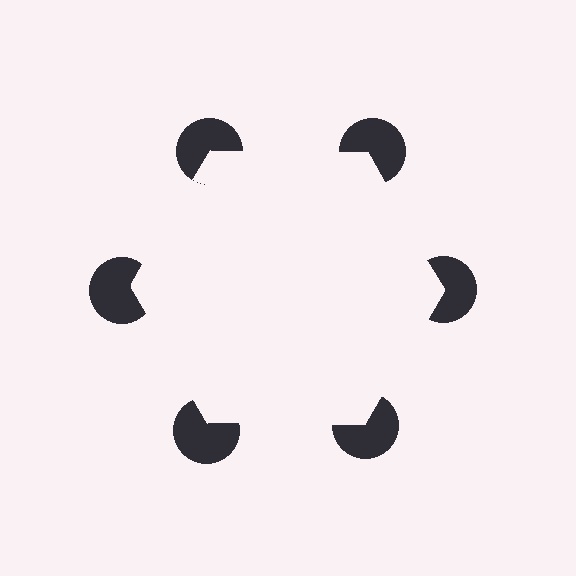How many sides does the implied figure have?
6 sides.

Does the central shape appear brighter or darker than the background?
It typically appears slightly brighter than the background, even though no actual brightness change is drawn.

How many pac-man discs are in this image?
There are 6 — one at each vertex of the illusory hexagon.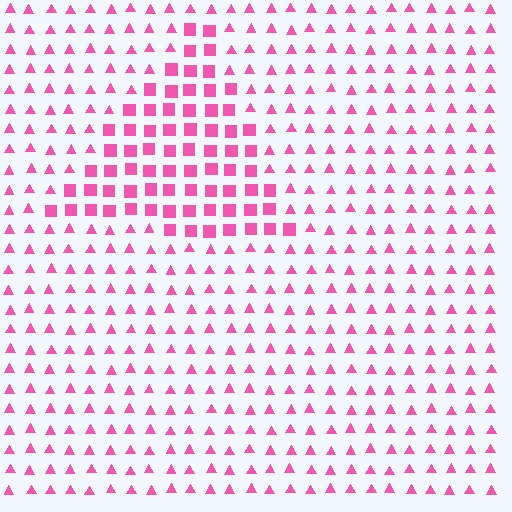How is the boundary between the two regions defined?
The boundary is defined by a change in element shape: squares inside vs. triangles outside. All elements share the same color and spacing.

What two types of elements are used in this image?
The image uses squares inside the triangle region and triangles outside it.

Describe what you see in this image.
The image is filled with small pink elements arranged in a uniform grid. A triangle-shaped region contains squares, while the surrounding area contains triangles. The boundary is defined purely by the change in element shape.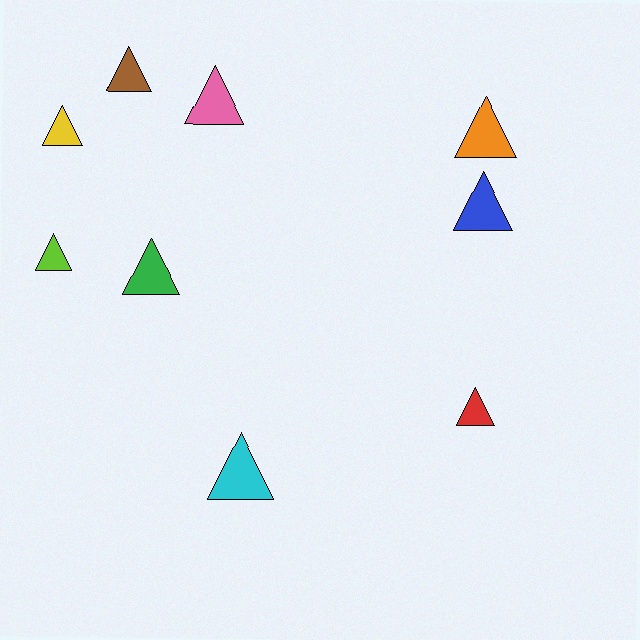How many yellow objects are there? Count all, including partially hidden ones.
There is 1 yellow object.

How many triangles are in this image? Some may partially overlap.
There are 9 triangles.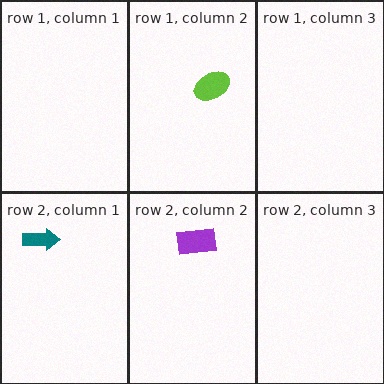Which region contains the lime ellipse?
The row 1, column 2 region.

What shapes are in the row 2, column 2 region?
The purple rectangle.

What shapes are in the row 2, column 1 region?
The teal arrow.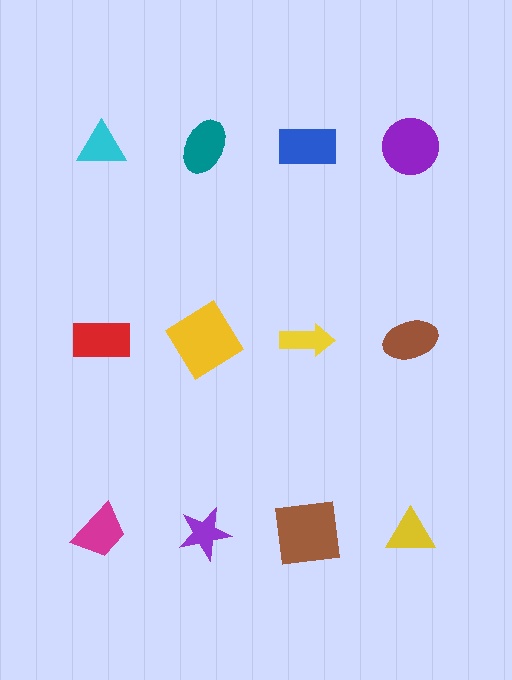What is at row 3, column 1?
A magenta trapezoid.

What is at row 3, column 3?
A brown square.